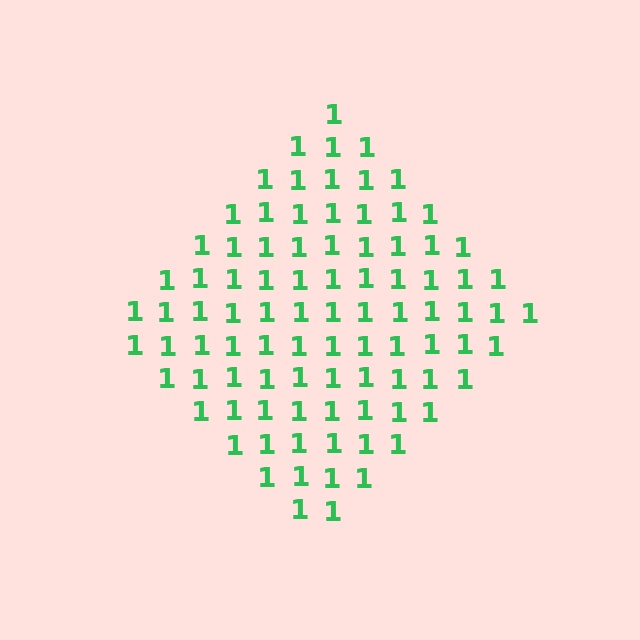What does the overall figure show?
The overall figure shows a diamond.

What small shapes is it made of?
It is made of small digit 1's.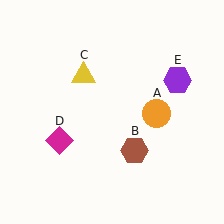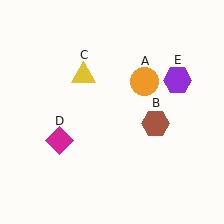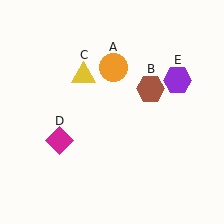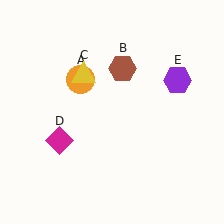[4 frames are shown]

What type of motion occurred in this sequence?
The orange circle (object A), brown hexagon (object B) rotated counterclockwise around the center of the scene.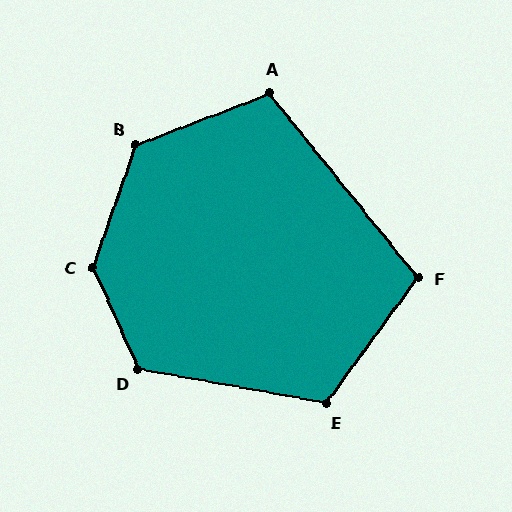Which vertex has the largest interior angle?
C, at approximately 137 degrees.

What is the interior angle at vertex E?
Approximately 116 degrees (obtuse).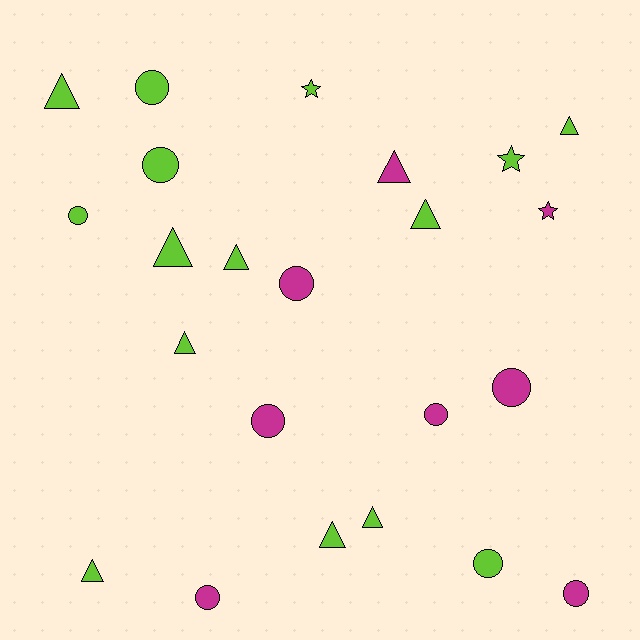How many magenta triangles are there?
There is 1 magenta triangle.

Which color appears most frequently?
Lime, with 15 objects.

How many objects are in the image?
There are 23 objects.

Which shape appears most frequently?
Circle, with 10 objects.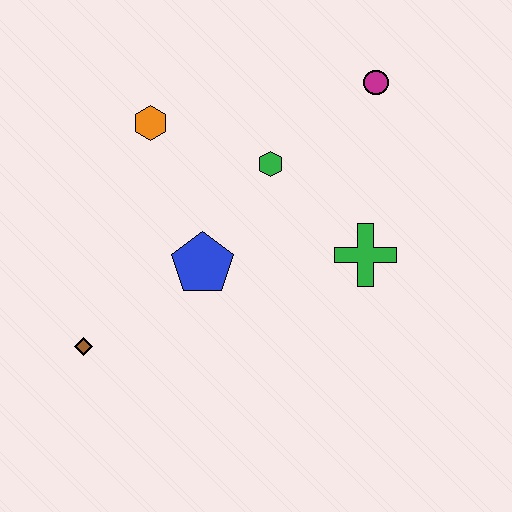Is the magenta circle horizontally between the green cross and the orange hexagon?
No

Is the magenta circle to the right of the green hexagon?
Yes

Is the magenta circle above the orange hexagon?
Yes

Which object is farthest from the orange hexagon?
The green cross is farthest from the orange hexagon.